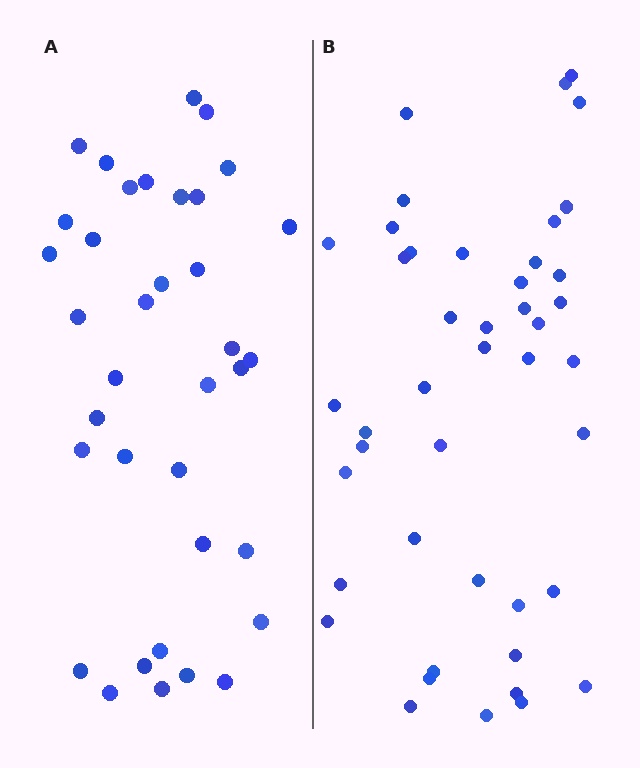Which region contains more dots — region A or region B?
Region B (the right region) has more dots.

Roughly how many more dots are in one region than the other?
Region B has roughly 8 or so more dots than region A.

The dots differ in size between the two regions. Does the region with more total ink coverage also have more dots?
No. Region A has more total ink coverage because its dots are larger, but region B actually contains more individual dots. Total area can be misleading — the number of items is what matters here.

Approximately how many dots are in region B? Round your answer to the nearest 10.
About 40 dots. (The exact count is 44, which rounds to 40.)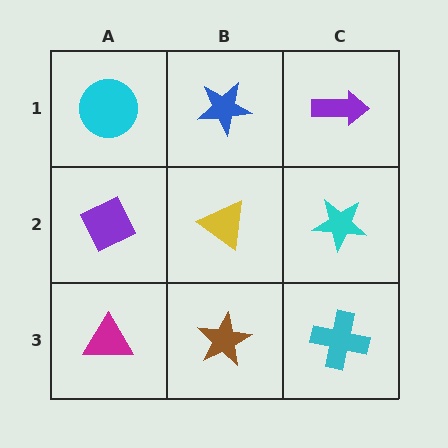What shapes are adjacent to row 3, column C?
A cyan star (row 2, column C), a brown star (row 3, column B).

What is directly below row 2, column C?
A cyan cross.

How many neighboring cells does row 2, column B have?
4.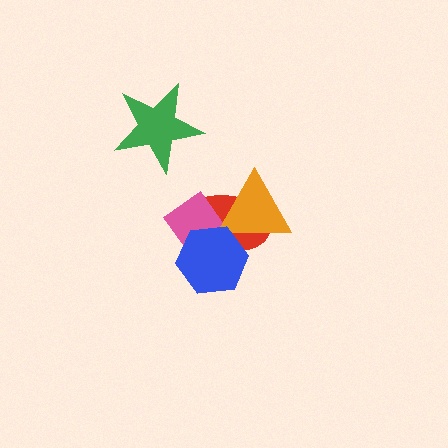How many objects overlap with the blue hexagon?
3 objects overlap with the blue hexagon.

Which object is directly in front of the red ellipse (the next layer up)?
The pink diamond is directly in front of the red ellipse.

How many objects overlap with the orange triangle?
3 objects overlap with the orange triangle.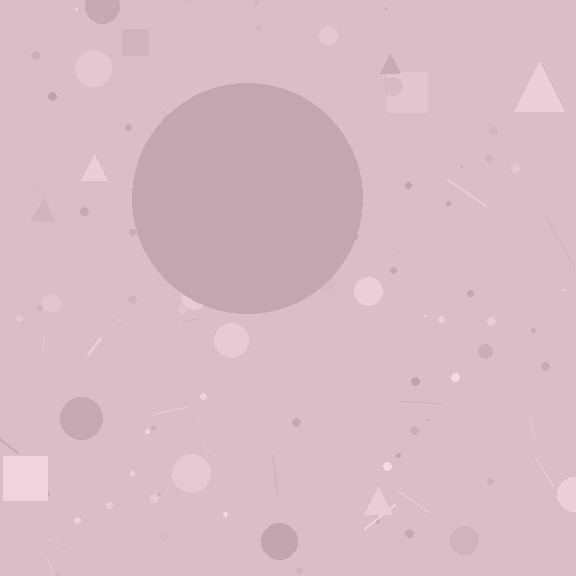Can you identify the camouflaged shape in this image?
The camouflaged shape is a circle.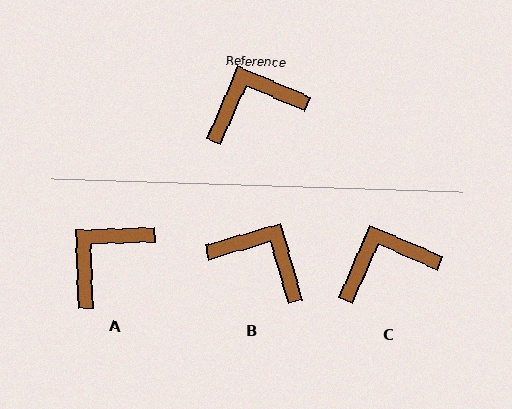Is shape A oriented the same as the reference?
No, it is off by about 25 degrees.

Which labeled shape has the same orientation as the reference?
C.